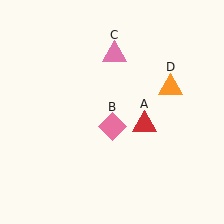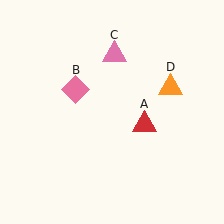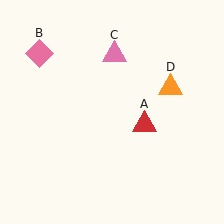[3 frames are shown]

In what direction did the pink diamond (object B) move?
The pink diamond (object B) moved up and to the left.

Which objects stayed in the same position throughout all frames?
Red triangle (object A) and pink triangle (object C) and orange triangle (object D) remained stationary.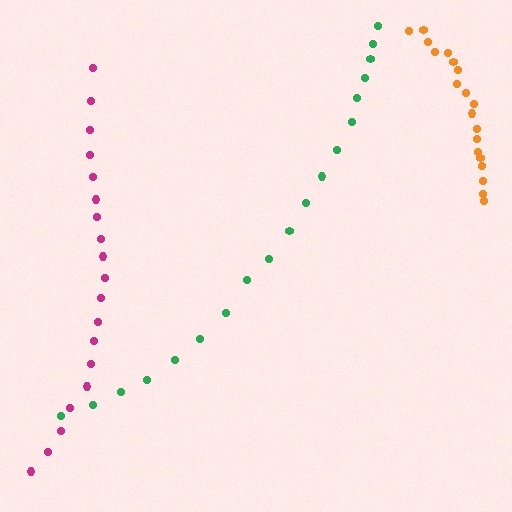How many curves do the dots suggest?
There are 3 distinct paths.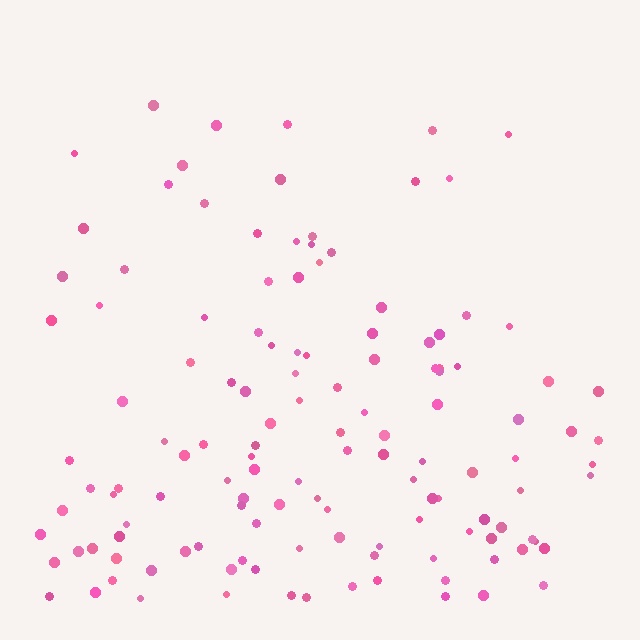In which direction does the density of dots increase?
From top to bottom, with the bottom side densest.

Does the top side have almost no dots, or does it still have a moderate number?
Still a moderate number, just noticeably fewer than the bottom.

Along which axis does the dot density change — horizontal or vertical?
Vertical.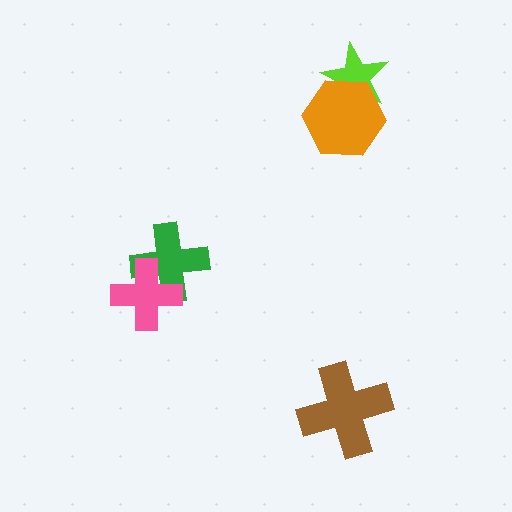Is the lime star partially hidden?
Yes, it is partially covered by another shape.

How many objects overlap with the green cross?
1 object overlaps with the green cross.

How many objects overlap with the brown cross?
0 objects overlap with the brown cross.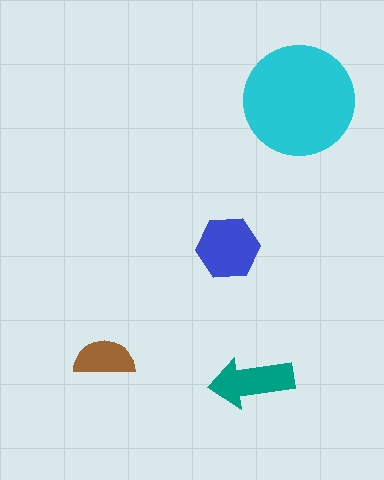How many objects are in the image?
There are 4 objects in the image.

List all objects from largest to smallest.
The cyan circle, the blue hexagon, the teal arrow, the brown semicircle.